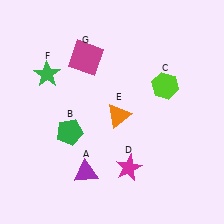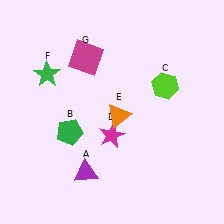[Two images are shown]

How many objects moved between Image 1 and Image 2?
1 object moved between the two images.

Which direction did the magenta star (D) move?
The magenta star (D) moved up.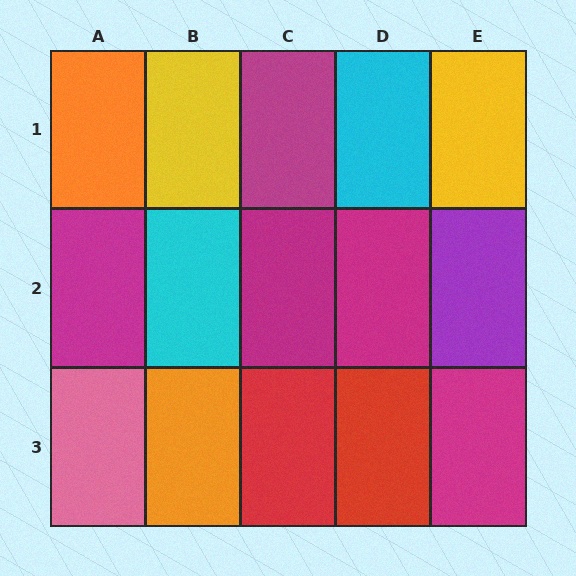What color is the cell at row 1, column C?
Magenta.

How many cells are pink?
1 cell is pink.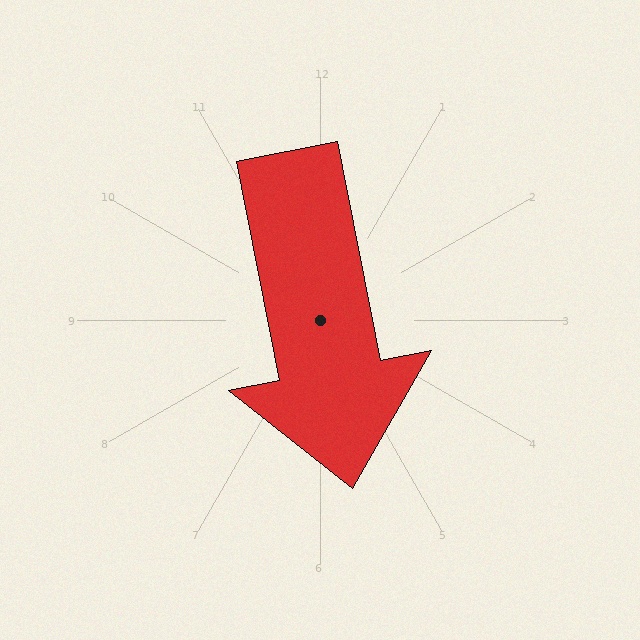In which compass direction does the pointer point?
South.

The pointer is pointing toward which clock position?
Roughly 6 o'clock.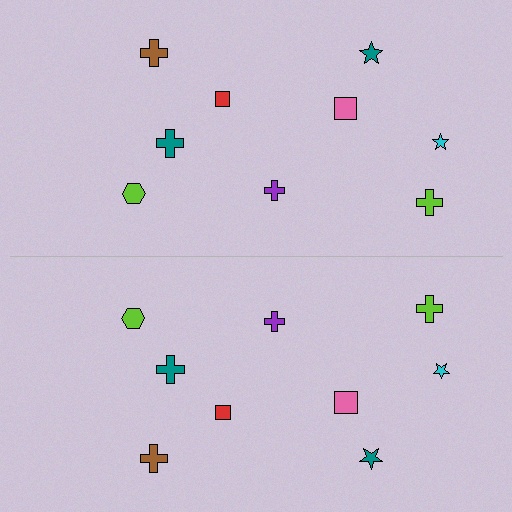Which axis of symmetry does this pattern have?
The pattern has a horizontal axis of symmetry running through the center of the image.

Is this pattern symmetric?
Yes, this pattern has bilateral (reflection) symmetry.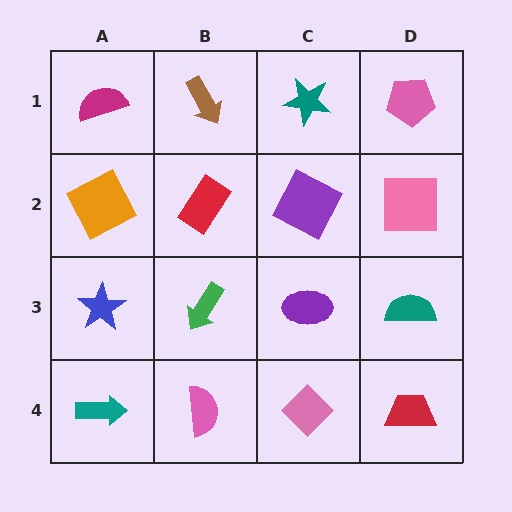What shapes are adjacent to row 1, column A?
An orange square (row 2, column A), a brown arrow (row 1, column B).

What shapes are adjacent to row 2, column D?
A pink pentagon (row 1, column D), a teal semicircle (row 3, column D), a purple square (row 2, column C).